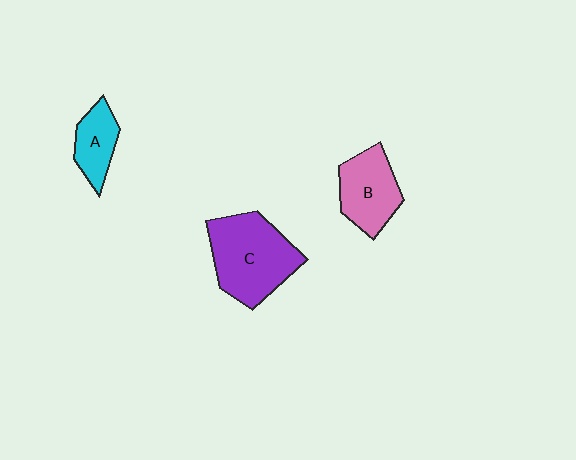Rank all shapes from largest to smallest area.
From largest to smallest: C (purple), B (pink), A (cyan).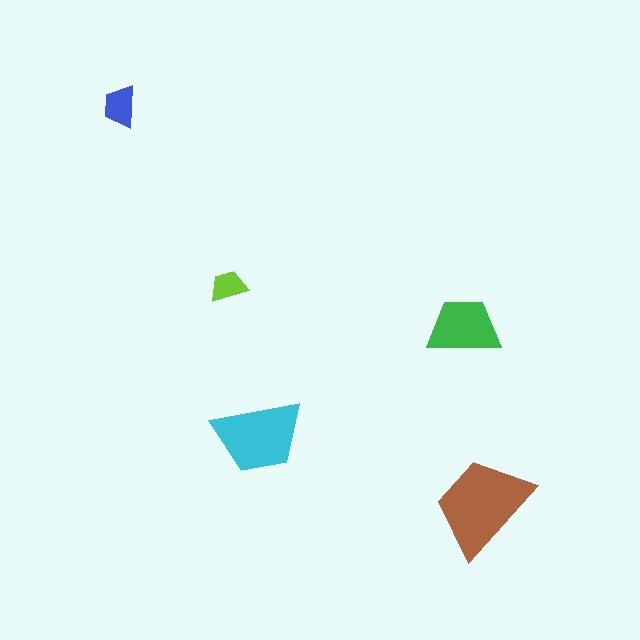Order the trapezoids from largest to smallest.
the brown one, the cyan one, the green one, the blue one, the lime one.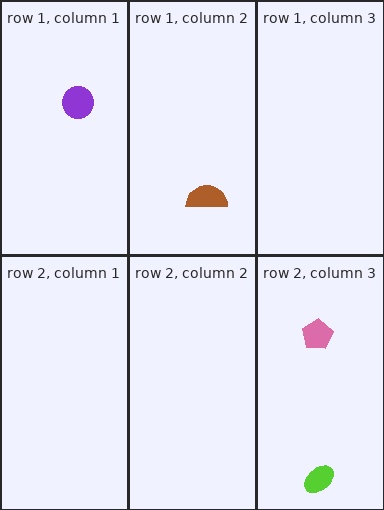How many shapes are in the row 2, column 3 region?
2.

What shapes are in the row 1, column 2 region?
The brown semicircle.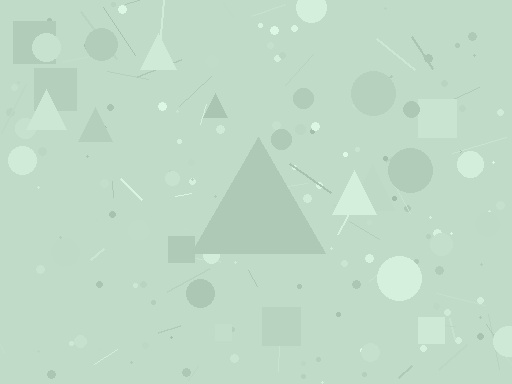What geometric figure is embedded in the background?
A triangle is embedded in the background.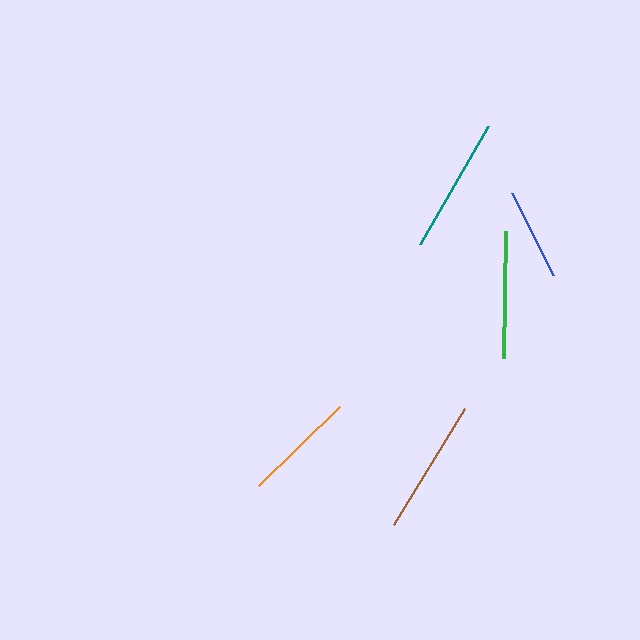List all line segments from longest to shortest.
From longest to shortest: teal, brown, green, orange, blue.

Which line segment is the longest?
The teal line is the longest at approximately 137 pixels.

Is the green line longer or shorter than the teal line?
The teal line is longer than the green line.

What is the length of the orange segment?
The orange segment is approximately 113 pixels long.